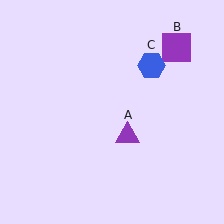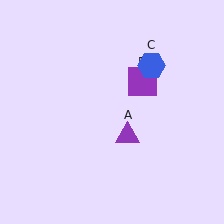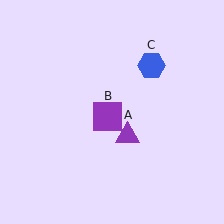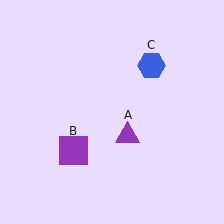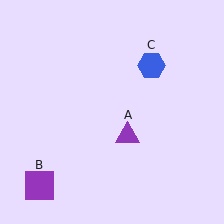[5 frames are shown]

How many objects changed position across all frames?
1 object changed position: purple square (object B).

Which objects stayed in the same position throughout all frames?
Purple triangle (object A) and blue hexagon (object C) remained stationary.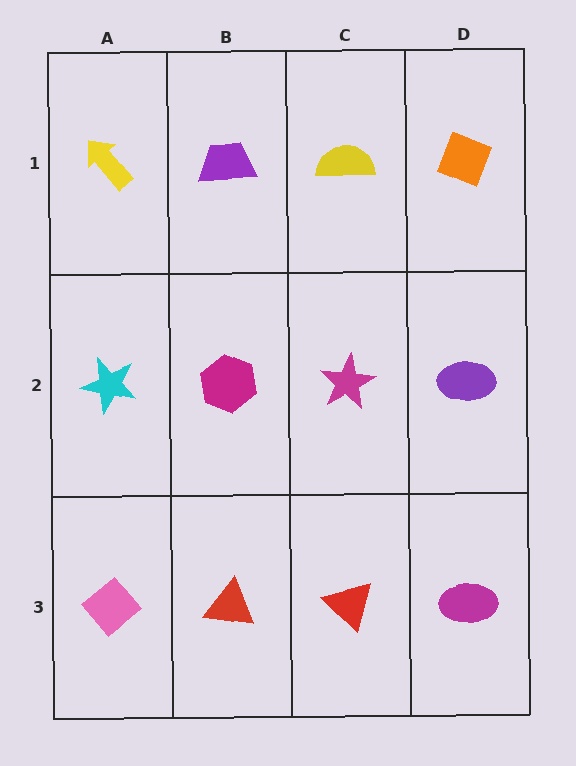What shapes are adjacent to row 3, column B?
A magenta hexagon (row 2, column B), a pink diamond (row 3, column A), a red triangle (row 3, column C).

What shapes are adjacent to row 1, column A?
A cyan star (row 2, column A), a purple trapezoid (row 1, column B).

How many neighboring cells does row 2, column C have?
4.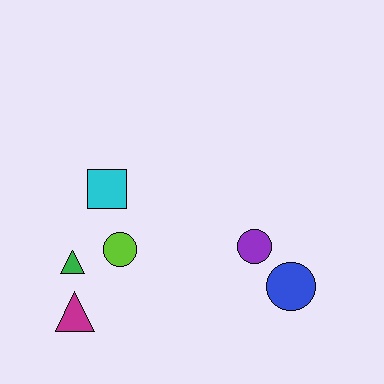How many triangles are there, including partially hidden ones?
There are 2 triangles.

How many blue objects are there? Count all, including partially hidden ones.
There is 1 blue object.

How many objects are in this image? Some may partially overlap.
There are 6 objects.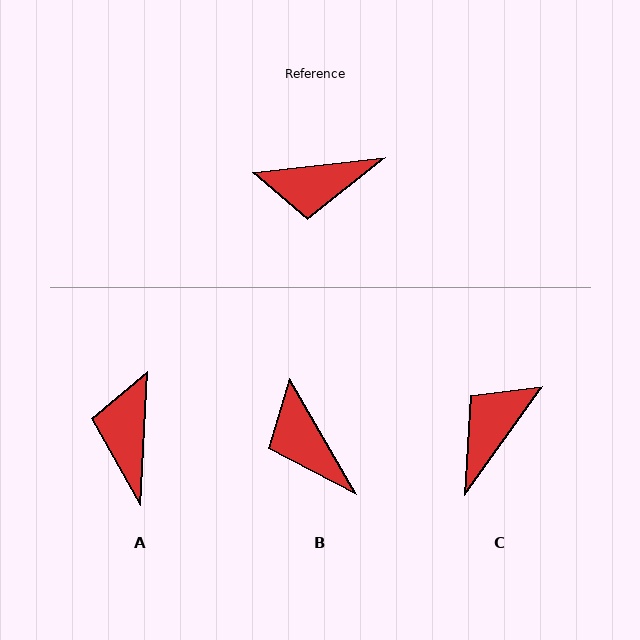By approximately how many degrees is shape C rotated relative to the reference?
Approximately 132 degrees clockwise.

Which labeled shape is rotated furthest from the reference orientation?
C, about 132 degrees away.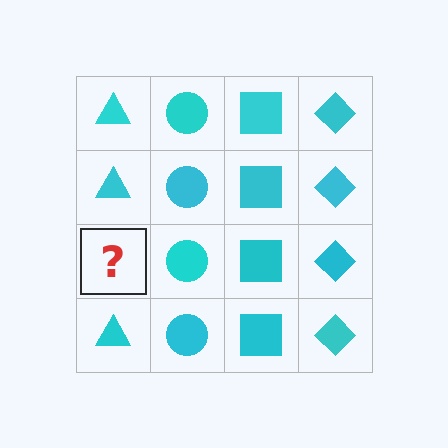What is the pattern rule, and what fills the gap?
The rule is that each column has a consistent shape. The gap should be filled with a cyan triangle.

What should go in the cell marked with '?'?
The missing cell should contain a cyan triangle.